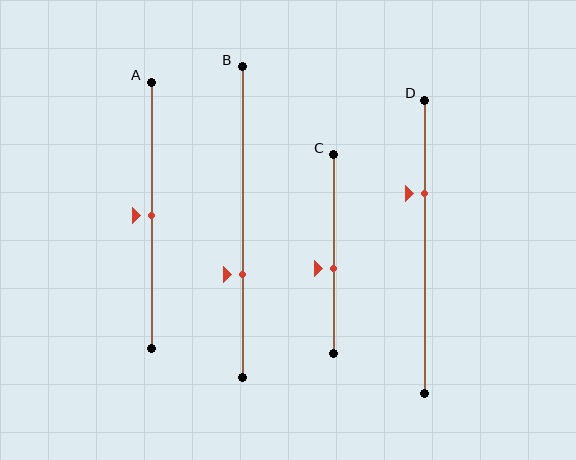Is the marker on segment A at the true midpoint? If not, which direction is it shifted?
Yes, the marker on segment A is at the true midpoint.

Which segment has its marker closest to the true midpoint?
Segment A has its marker closest to the true midpoint.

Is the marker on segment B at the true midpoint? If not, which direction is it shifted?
No, the marker on segment B is shifted downward by about 17% of the segment length.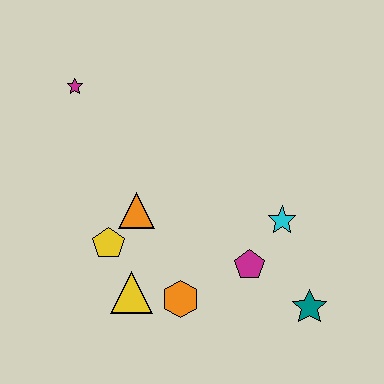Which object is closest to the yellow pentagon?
The orange triangle is closest to the yellow pentagon.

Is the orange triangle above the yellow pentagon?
Yes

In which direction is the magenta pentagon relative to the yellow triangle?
The magenta pentagon is to the right of the yellow triangle.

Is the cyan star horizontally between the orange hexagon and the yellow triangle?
No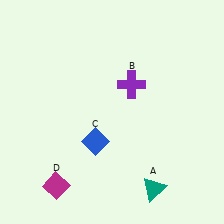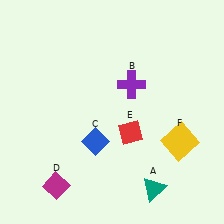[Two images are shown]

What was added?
A red diamond (E), a yellow square (F) were added in Image 2.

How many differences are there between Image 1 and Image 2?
There are 2 differences between the two images.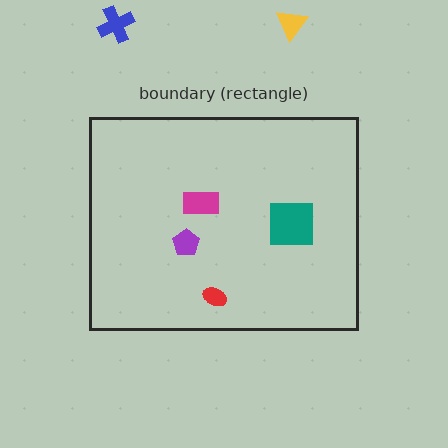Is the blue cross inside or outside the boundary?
Outside.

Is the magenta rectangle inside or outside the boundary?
Inside.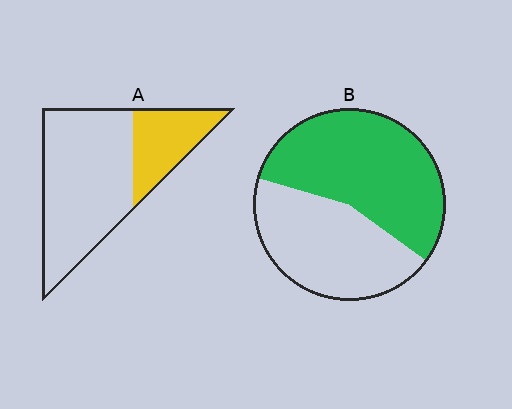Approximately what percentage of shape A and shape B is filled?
A is approximately 30% and B is approximately 55%.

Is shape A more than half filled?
No.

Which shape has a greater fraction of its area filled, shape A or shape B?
Shape B.